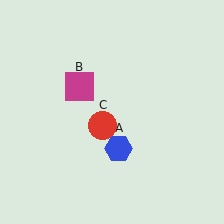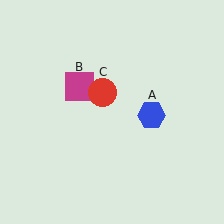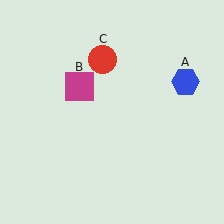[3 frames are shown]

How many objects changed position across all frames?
2 objects changed position: blue hexagon (object A), red circle (object C).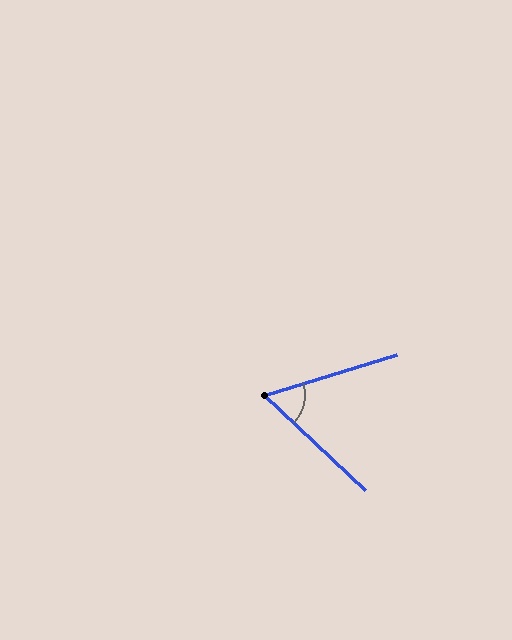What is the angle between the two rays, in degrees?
Approximately 61 degrees.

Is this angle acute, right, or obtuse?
It is acute.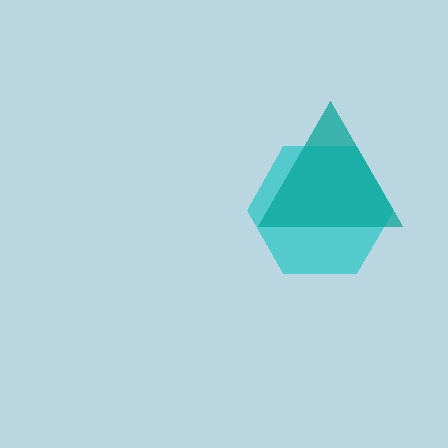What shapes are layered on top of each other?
The layered shapes are: a cyan hexagon, a teal triangle.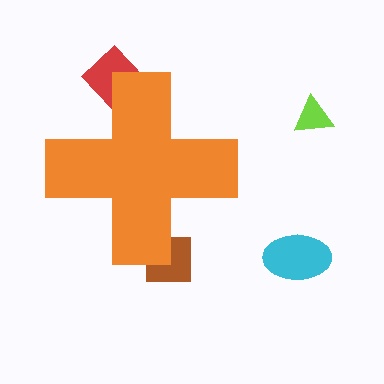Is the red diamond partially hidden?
Yes, the red diamond is partially hidden behind the orange cross.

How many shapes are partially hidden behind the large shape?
2 shapes are partially hidden.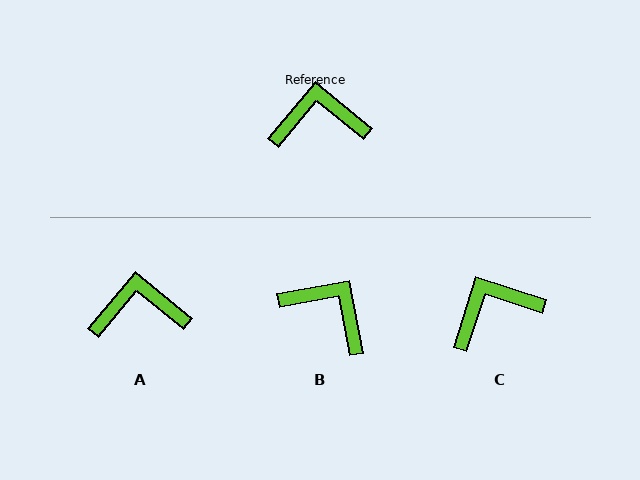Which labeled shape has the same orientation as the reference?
A.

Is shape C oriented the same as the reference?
No, it is off by about 22 degrees.